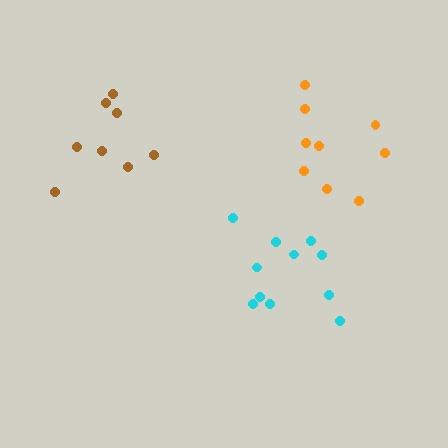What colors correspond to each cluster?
The clusters are colored: cyan, brown, orange.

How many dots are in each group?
Group 1: 11 dots, Group 2: 8 dots, Group 3: 9 dots (28 total).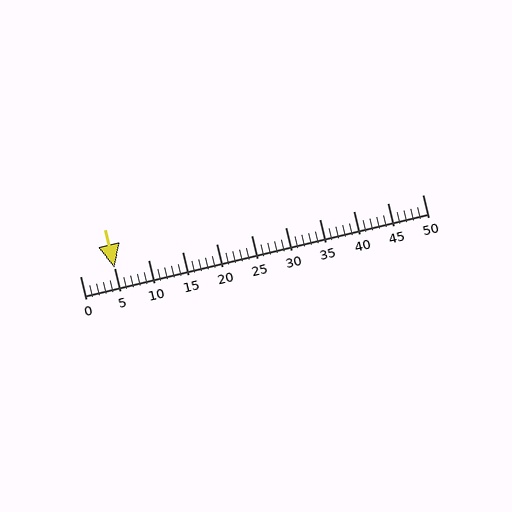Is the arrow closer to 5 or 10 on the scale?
The arrow is closer to 5.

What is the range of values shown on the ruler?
The ruler shows values from 0 to 50.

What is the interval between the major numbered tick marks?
The major tick marks are spaced 5 units apart.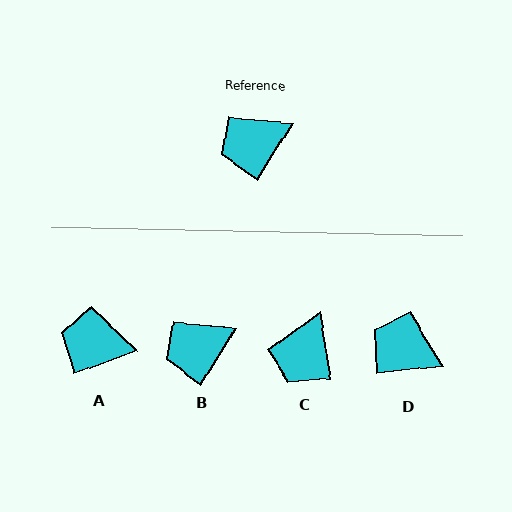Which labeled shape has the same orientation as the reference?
B.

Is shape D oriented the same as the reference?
No, it is off by about 53 degrees.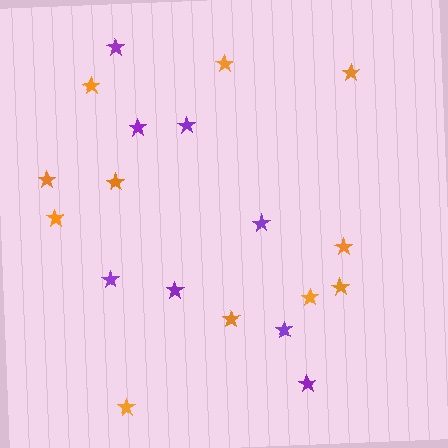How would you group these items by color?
There are 2 groups: one group of purple stars (8) and one group of orange stars (11).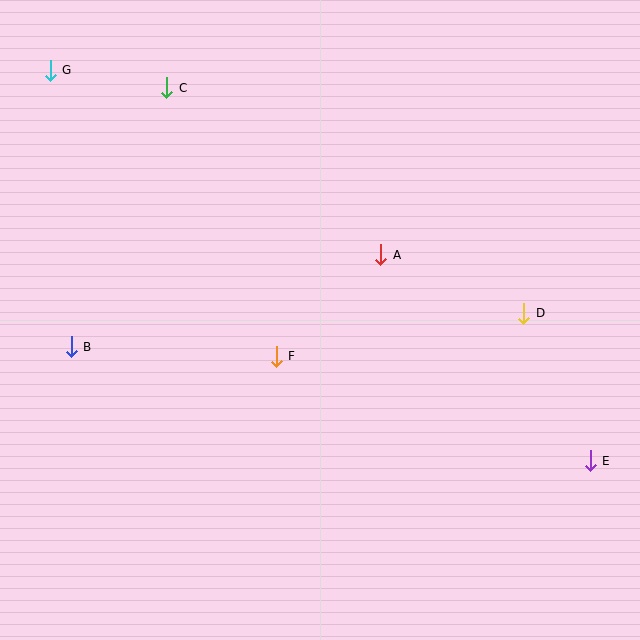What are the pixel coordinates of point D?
Point D is at (524, 313).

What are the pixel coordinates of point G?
Point G is at (50, 70).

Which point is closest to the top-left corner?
Point G is closest to the top-left corner.